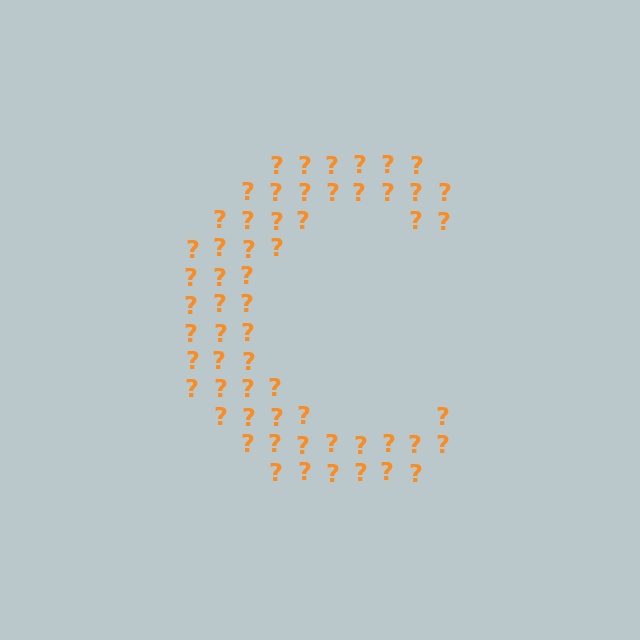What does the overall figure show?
The overall figure shows the letter C.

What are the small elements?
The small elements are question marks.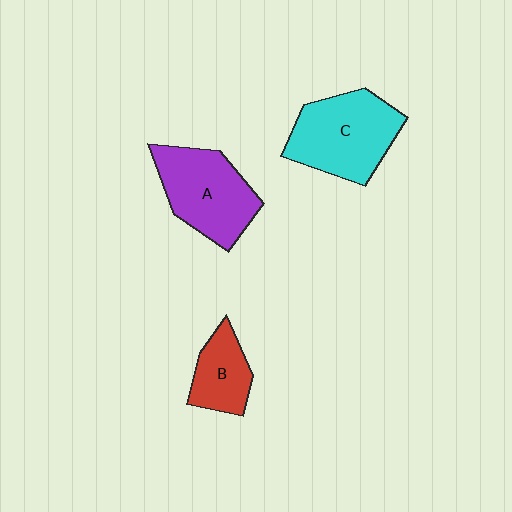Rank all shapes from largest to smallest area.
From largest to smallest: C (cyan), A (purple), B (red).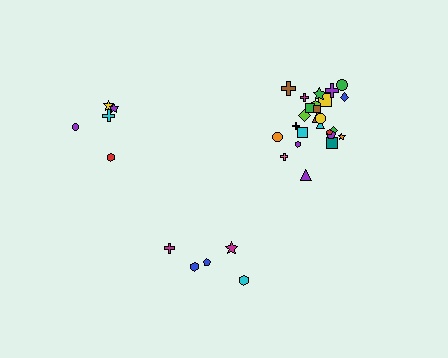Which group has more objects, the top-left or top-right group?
The top-right group.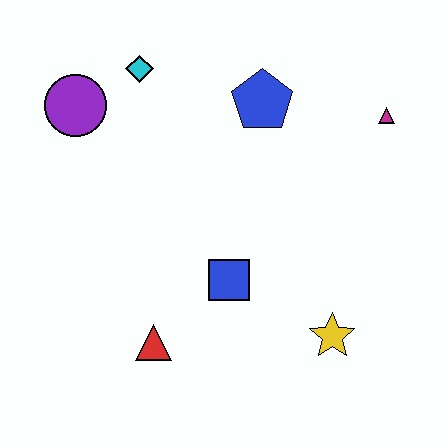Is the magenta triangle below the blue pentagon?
Yes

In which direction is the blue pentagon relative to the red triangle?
The blue pentagon is above the red triangle.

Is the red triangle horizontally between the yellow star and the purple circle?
Yes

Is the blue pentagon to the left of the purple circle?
No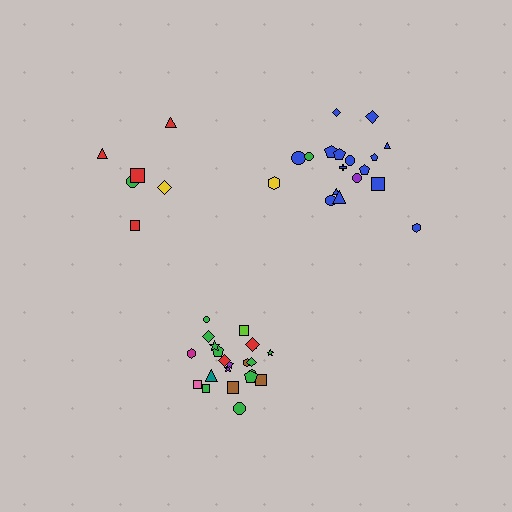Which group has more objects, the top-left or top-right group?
The top-right group.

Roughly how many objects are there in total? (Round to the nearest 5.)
Roughly 45 objects in total.